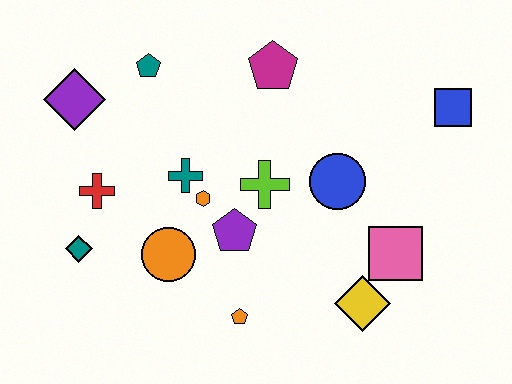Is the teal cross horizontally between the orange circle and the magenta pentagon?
Yes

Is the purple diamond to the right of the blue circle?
No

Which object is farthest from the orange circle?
The blue square is farthest from the orange circle.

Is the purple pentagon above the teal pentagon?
No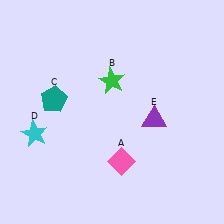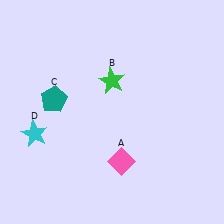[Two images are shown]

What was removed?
The purple triangle (E) was removed in Image 2.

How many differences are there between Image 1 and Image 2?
There is 1 difference between the two images.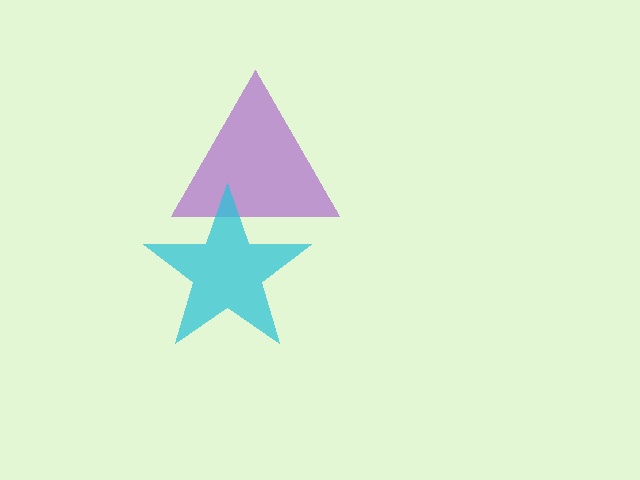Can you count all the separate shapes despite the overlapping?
Yes, there are 2 separate shapes.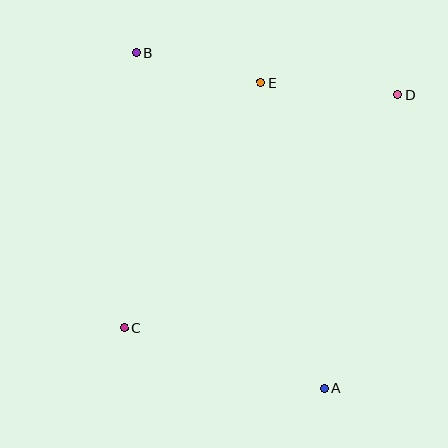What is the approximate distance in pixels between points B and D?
The distance between B and D is approximately 265 pixels.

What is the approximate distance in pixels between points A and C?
The distance between A and C is approximately 209 pixels.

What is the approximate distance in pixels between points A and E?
The distance between A and E is approximately 312 pixels.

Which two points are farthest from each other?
Points A and B are farthest from each other.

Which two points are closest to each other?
Points B and E are closest to each other.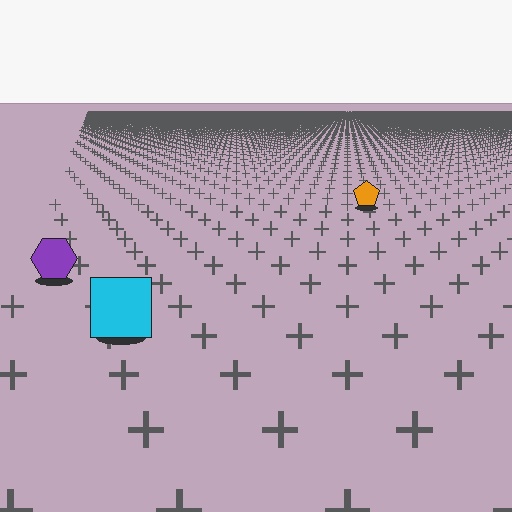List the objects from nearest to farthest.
From nearest to farthest: the cyan square, the purple hexagon, the orange pentagon.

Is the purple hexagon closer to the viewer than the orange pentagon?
Yes. The purple hexagon is closer — you can tell from the texture gradient: the ground texture is coarser near it.